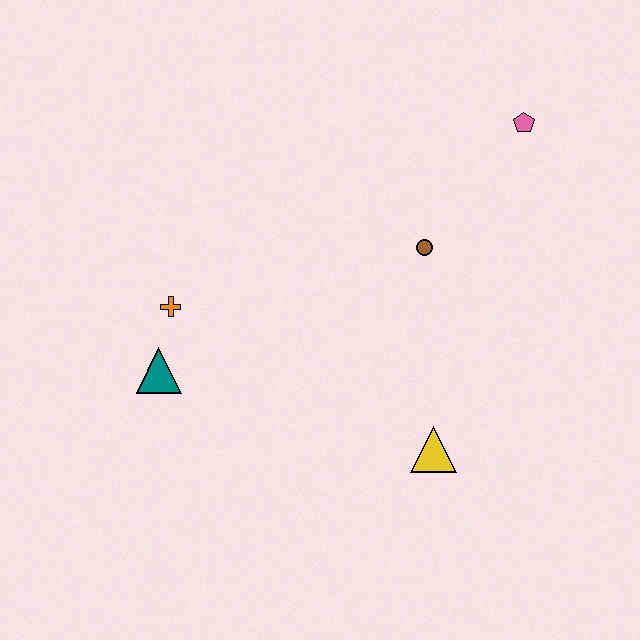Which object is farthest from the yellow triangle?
The pink pentagon is farthest from the yellow triangle.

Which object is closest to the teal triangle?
The orange cross is closest to the teal triangle.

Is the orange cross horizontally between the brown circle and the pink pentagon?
No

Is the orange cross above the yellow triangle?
Yes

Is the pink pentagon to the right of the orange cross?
Yes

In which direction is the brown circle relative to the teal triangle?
The brown circle is to the right of the teal triangle.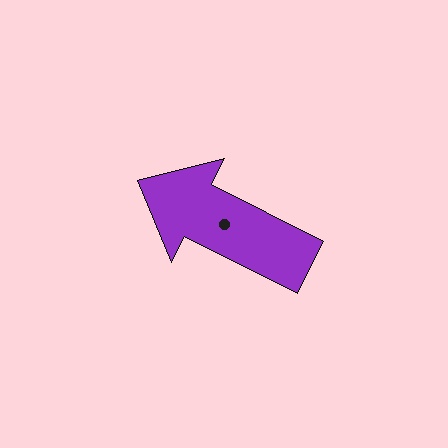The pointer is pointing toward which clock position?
Roughly 10 o'clock.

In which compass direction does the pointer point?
Northwest.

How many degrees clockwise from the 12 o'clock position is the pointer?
Approximately 297 degrees.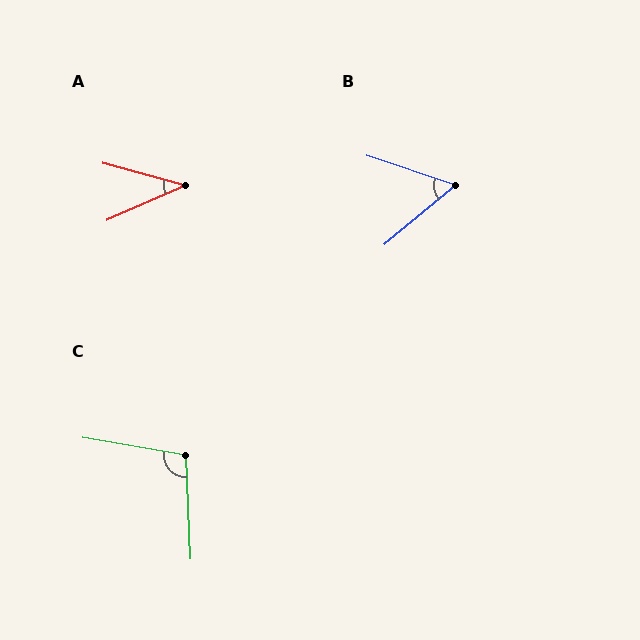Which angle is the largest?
C, at approximately 103 degrees.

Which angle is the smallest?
A, at approximately 39 degrees.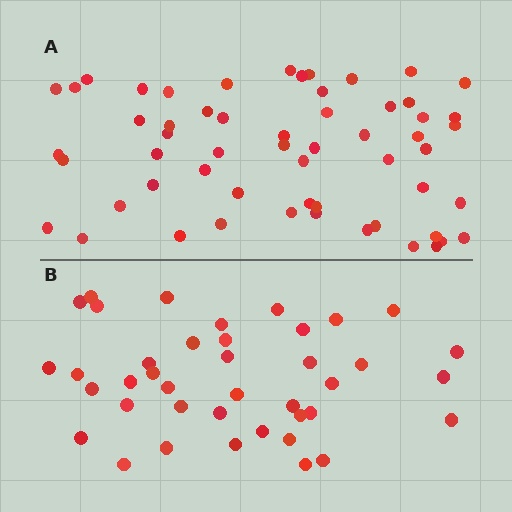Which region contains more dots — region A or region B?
Region A (the top region) has more dots.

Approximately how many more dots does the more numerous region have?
Region A has approximately 15 more dots than region B.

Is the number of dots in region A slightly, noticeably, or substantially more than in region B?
Region A has noticeably more, but not dramatically so. The ratio is roughly 1.4 to 1.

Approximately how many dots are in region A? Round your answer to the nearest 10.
About 60 dots. (The exact count is 57, which rounds to 60.)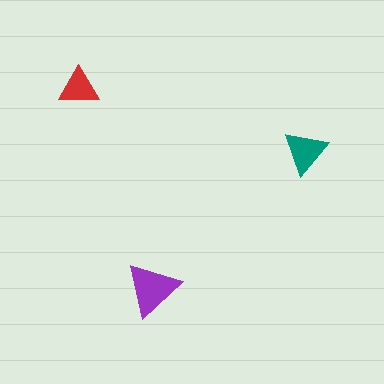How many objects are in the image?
There are 3 objects in the image.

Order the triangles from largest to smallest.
the purple one, the teal one, the red one.